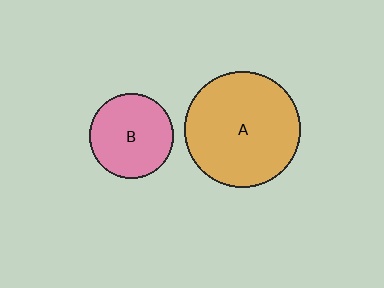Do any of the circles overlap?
No, none of the circles overlap.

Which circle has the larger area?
Circle A (orange).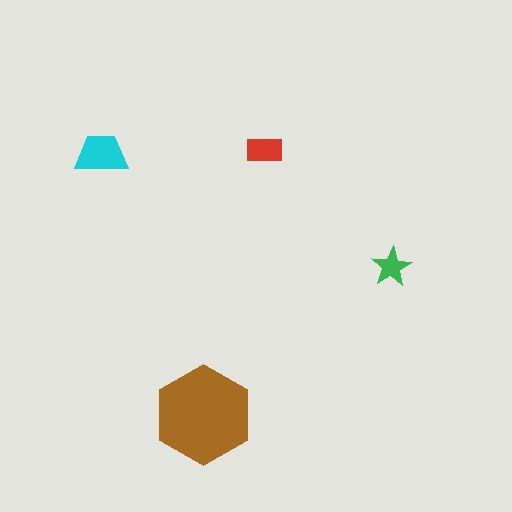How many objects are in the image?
There are 4 objects in the image.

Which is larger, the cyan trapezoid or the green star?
The cyan trapezoid.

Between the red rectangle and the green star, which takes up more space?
The red rectangle.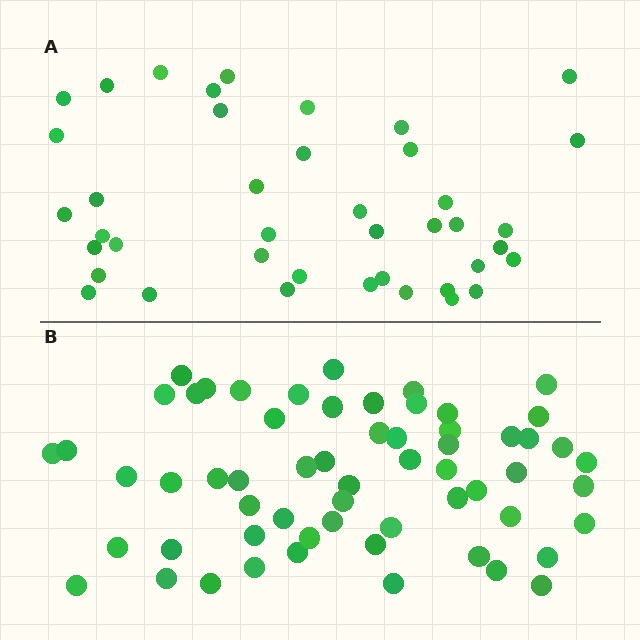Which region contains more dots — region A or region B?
Region B (the bottom region) has more dots.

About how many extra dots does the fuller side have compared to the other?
Region B has approximately 20 more dots than region A.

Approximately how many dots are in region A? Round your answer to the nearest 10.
About 40 dots. (The exact count is 41, which rounds to 40.)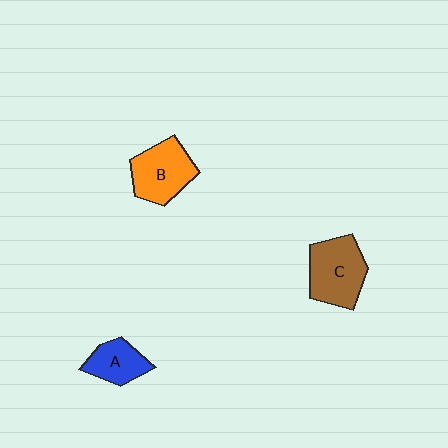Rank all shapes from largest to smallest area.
From largest to smallest: C (brown), B (orange), A (blue).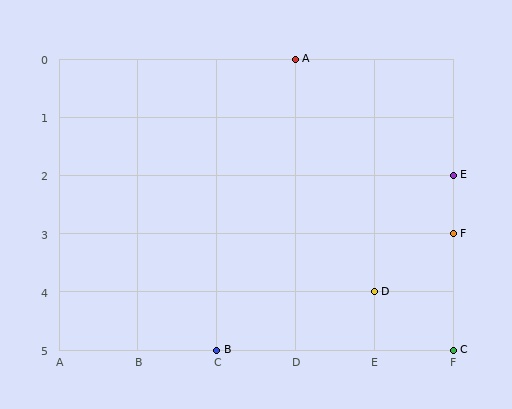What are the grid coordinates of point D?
Point D is at grid coordinates (E, 4).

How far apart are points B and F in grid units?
Points B and F are 3 columns and 2 rows apart (about 3.6 grid units diagonally).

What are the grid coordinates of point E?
Point E is at grid coordinates (F, 2).